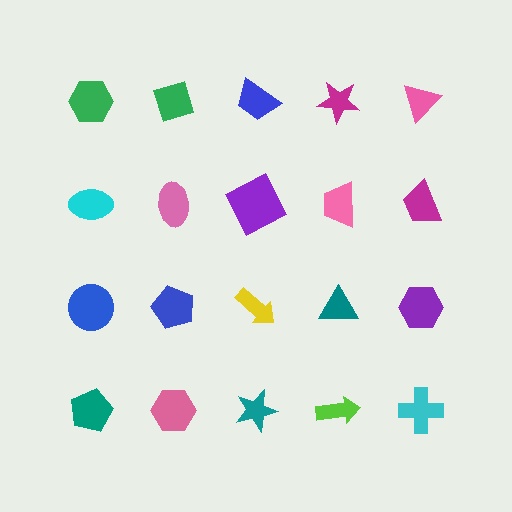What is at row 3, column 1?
A blue circle.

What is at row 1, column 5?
A pink triangle.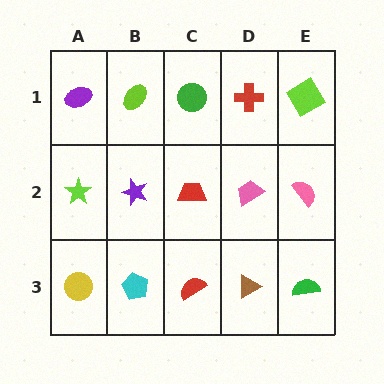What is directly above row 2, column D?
A red cross.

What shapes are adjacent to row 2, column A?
A purple ellipse (row 1, column A), a yellow circle (row 3, column A), a purple star (row 2, column B).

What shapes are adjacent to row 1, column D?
A pink trapezoid (row 2, column D), a green circle (row 1, column C), a lime diamond (row 1, column E).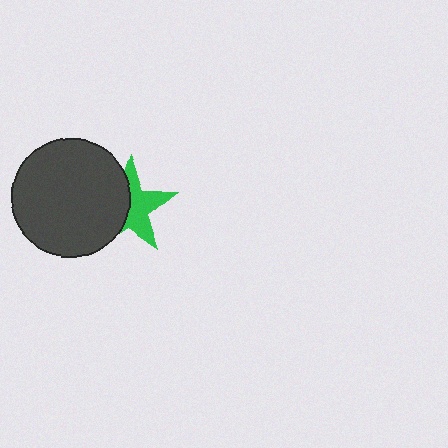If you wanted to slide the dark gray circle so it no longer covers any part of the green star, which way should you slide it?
Slide it left — that is the most direct way to separate the two shapes.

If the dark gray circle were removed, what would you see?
You would see the complete green star.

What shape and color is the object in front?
The object in front is a dark gray circle.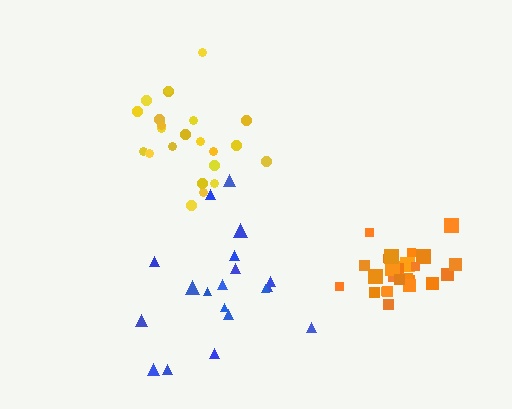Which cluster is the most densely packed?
Orange.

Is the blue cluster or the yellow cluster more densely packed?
Yellow.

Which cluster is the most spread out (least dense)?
Blue.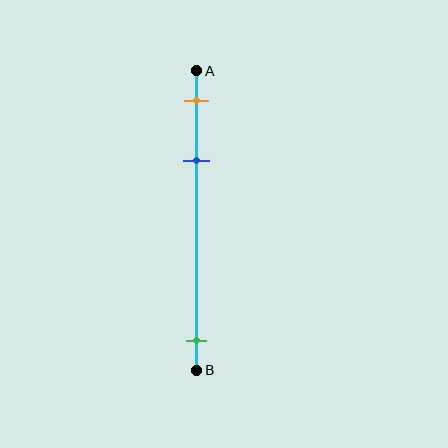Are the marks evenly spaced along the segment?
No, the marks are not evenly spaced.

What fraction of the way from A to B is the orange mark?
The orange mark is approximately 10% (0.1) of the way from A to B.